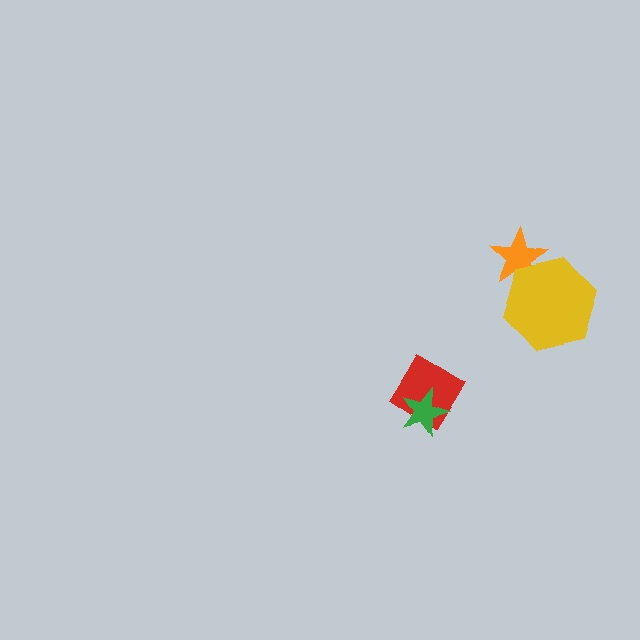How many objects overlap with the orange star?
1 object overlaps with the orange star.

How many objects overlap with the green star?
1 object overlaps with the green star.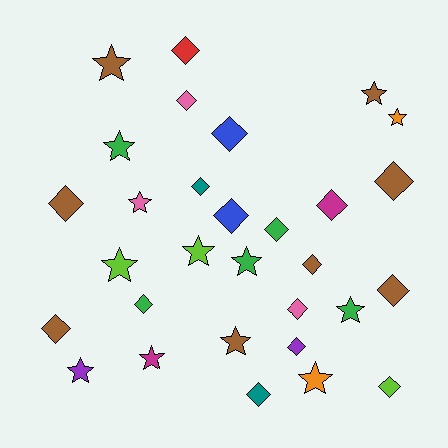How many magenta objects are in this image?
There are 2 magenta objects.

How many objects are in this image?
There are 30 objects.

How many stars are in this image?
There are 13 stars.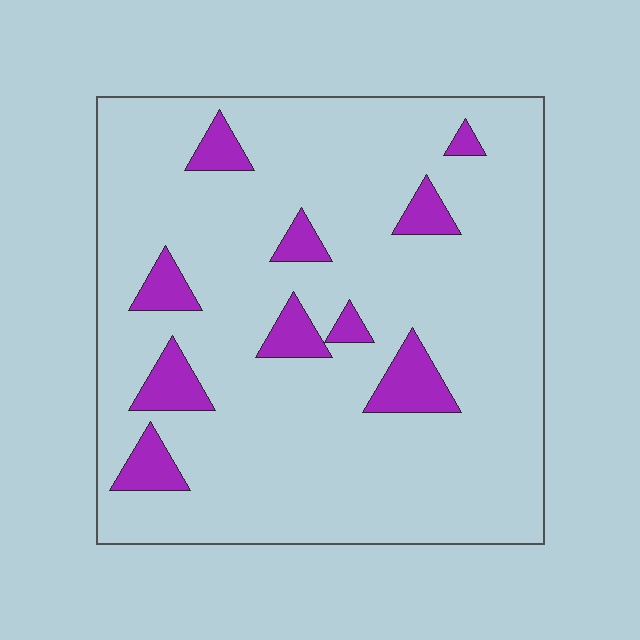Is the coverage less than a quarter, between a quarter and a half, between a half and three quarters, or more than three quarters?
Less than a quarter.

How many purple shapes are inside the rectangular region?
10.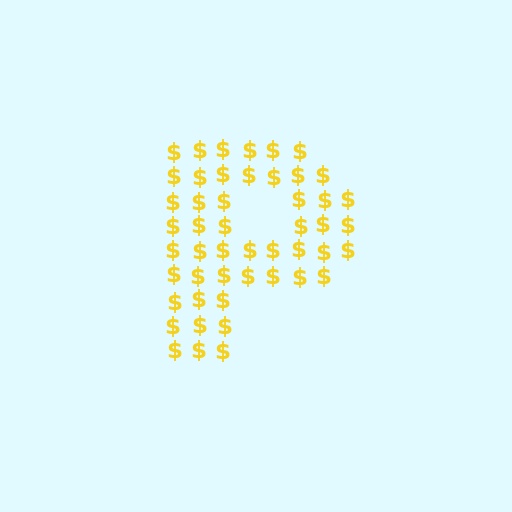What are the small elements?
The small elements are dollar signs.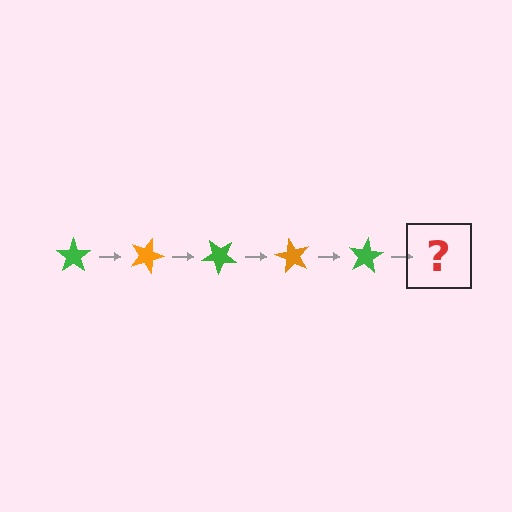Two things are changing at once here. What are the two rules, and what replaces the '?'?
The two rules are that it rotates 20 degrees each step and the color cycles through green and orange. The '?' should be an orange star, rotated 100 degrees from the start.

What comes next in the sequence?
The next element should be an orange star, rotated 100 degrees from the start.